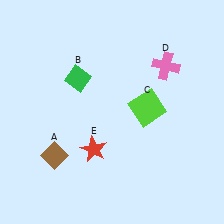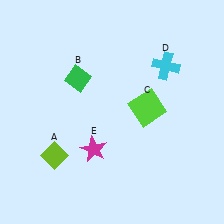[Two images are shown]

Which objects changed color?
A changed from brown to lime. D changed from pink to cyan. E changed from red to magenta.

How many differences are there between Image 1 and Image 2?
There are 3 differences between the two images.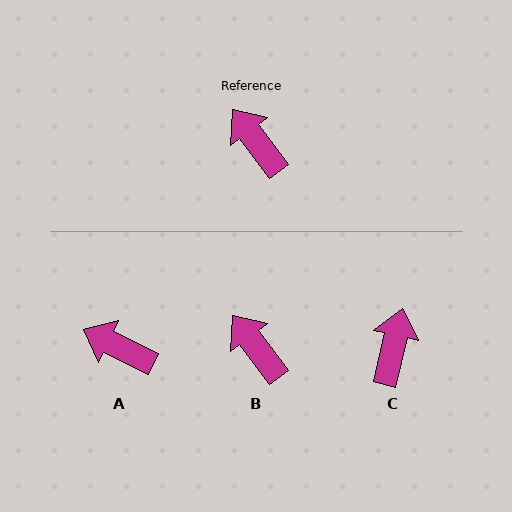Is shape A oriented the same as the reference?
No, it is off by about 28 degrees.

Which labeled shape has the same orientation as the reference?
B.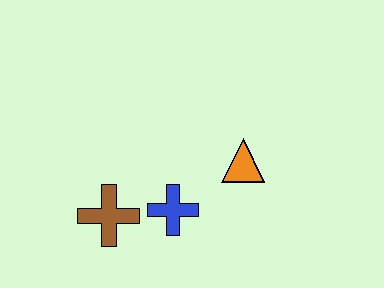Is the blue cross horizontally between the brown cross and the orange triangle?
Yes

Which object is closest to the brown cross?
The blue cross is closest to the brown cross.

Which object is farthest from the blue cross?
The orange triangle is farthest from the blue cross.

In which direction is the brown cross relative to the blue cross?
The brown cross is to the left of the blue cross.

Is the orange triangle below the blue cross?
No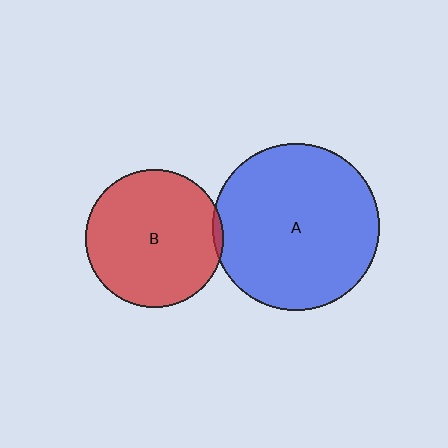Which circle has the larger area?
Circle A (blue).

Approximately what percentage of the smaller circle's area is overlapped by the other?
Approximately 5%.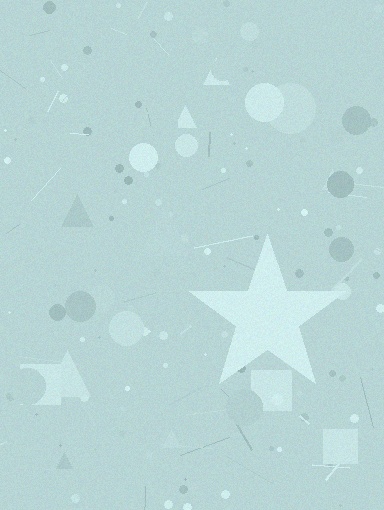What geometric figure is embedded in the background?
A star is embedded in the background.